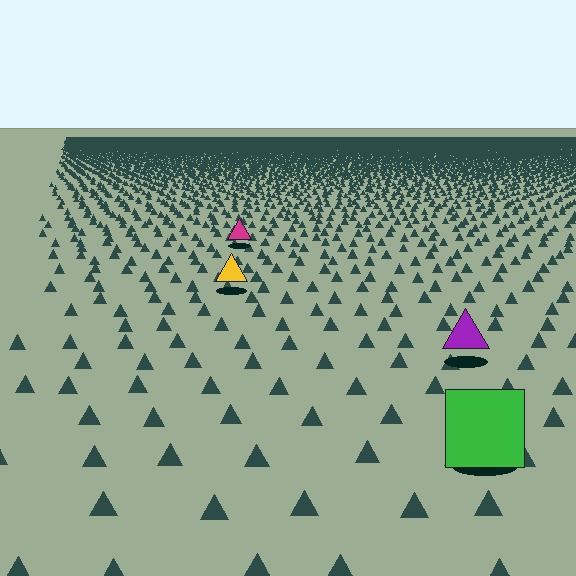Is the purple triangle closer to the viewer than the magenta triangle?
Yes. The purple triangle is closer — you can tell from the texture gradient: the ground texture is coarser near it.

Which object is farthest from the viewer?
The magenta triangle is farthest from the viewer. It appears smaller and the ground texture around it is denser.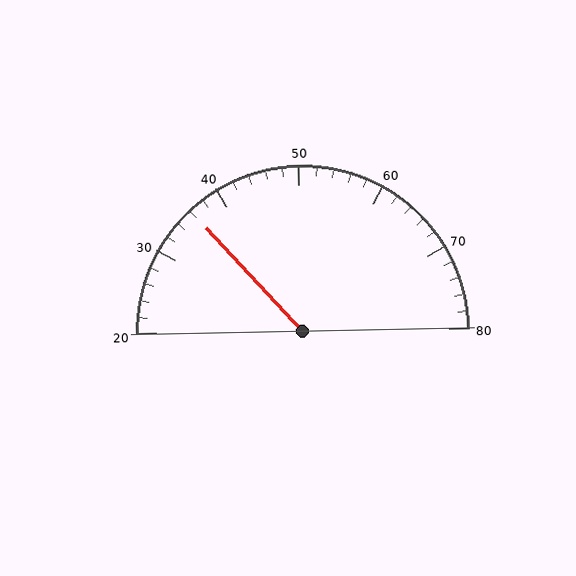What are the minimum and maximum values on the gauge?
The gauge ranges from 20 to 80.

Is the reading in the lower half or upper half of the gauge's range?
The reading is in the lower half of the range (20 to 80).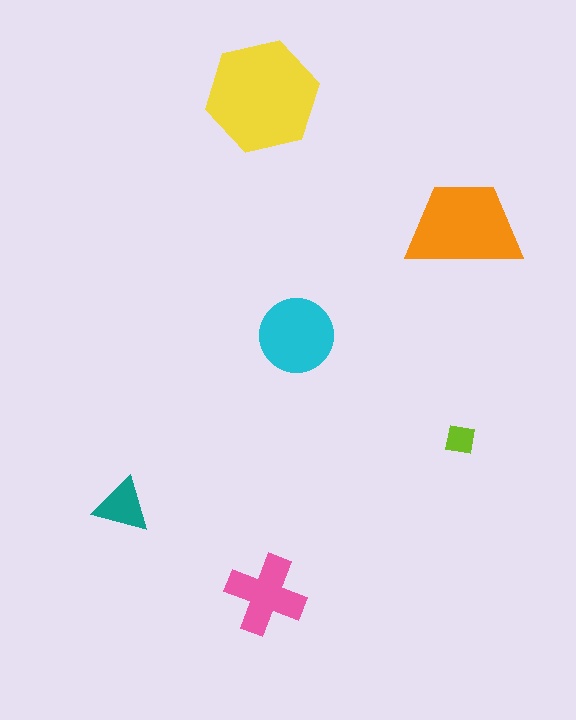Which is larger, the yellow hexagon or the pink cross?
The yellow hexagon.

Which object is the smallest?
The lime square.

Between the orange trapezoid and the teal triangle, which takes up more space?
The orange trapezoid.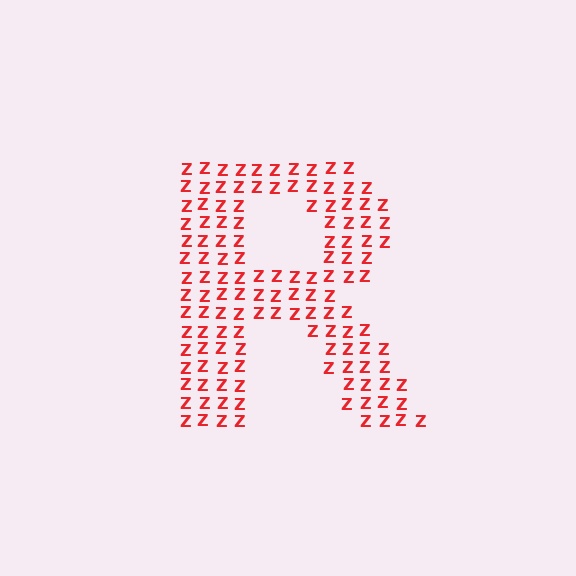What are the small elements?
The small elements are letter Z's.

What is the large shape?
The large shape is the letter R.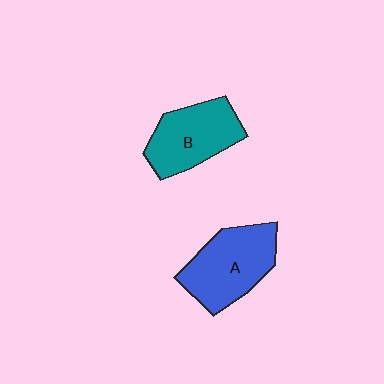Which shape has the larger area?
Shape A (blue).